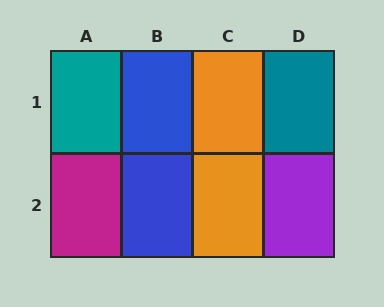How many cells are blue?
2 cells are blue.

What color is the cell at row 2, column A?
Magenta.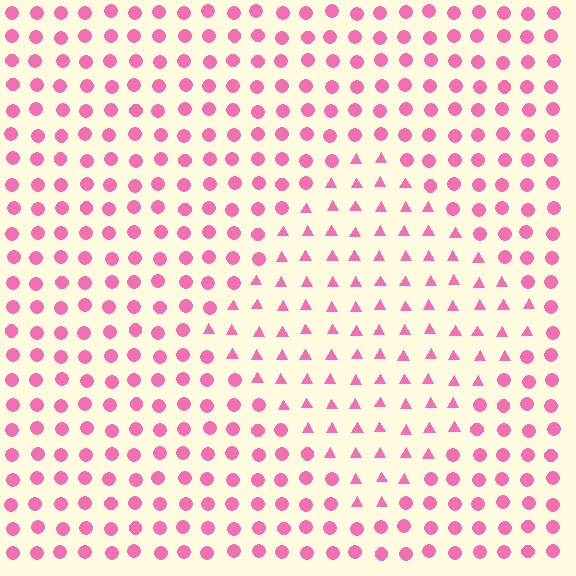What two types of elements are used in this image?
The image uses triangles inside the diamond region and circles outside it.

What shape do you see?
I see a diamond.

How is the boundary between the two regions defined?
The boundary is defined by a change in element shape: triangles inside vs. circles outside. All elements share the same color and spacing.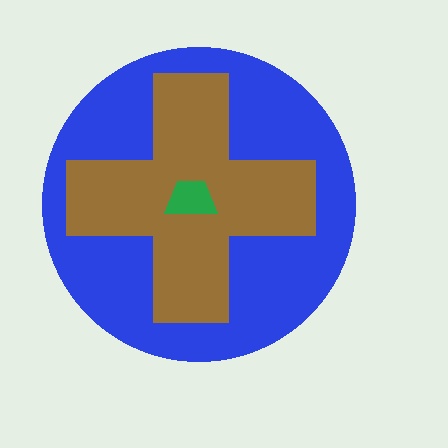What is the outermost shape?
The blue circle.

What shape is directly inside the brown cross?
The green trapezoid.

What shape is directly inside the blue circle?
The brown cross.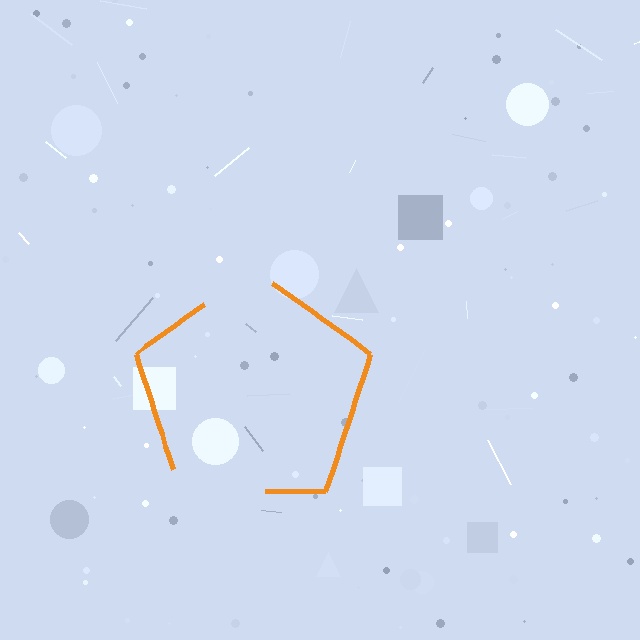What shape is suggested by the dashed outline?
The dashed outline suggests a pentagon.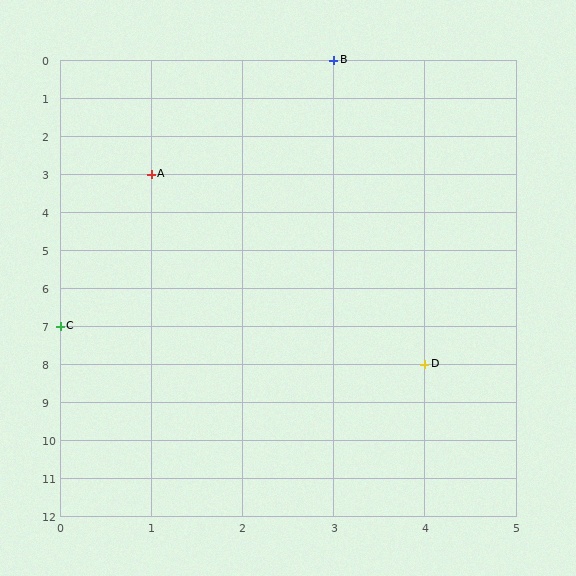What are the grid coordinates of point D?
Point D is at grid coordinates (4, 8).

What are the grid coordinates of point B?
Point B is at grid coordinates (3, 0).